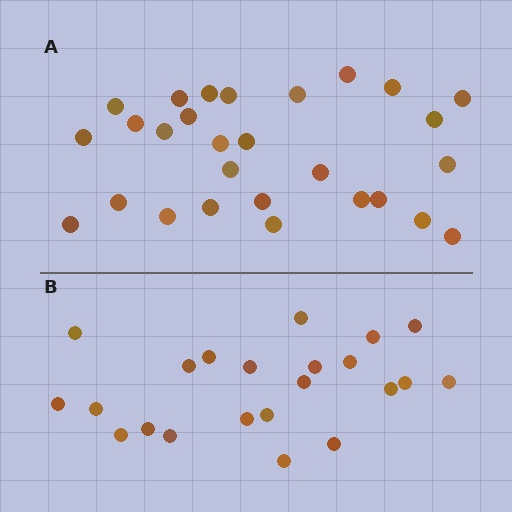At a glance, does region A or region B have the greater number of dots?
Region A (the top region) has more dots.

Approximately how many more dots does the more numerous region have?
Region A has about 6 more dots than region B.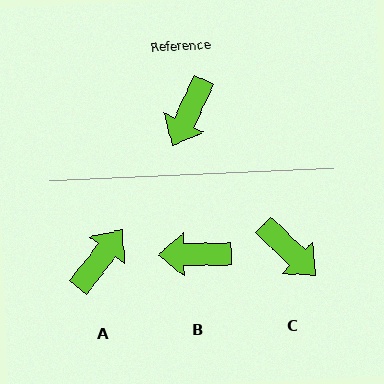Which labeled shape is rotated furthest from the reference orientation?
A, about 168 degrees away.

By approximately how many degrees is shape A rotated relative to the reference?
Approximately 168 degrees counter-clockwise.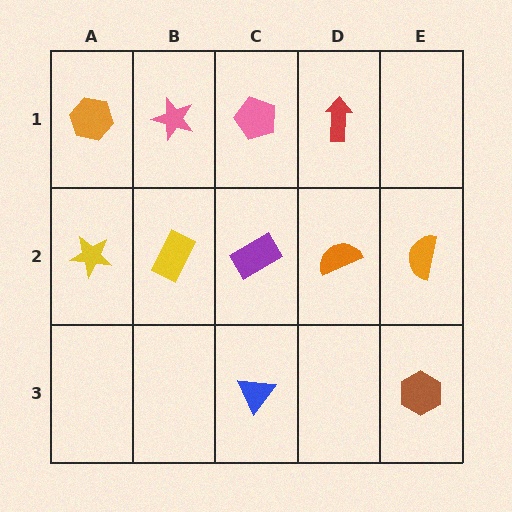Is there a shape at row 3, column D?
No, that cell is empty.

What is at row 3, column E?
A brown hexagon.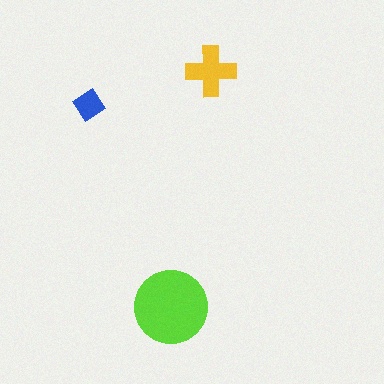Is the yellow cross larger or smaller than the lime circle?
Smaller.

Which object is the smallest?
The blue diamond.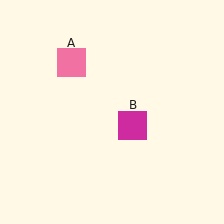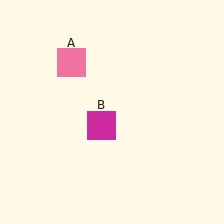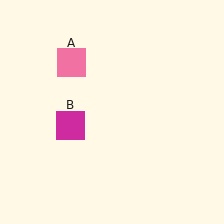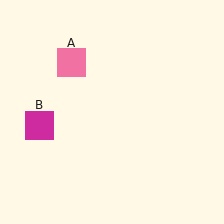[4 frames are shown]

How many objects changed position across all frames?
1 object changed position: magenta square (object B).